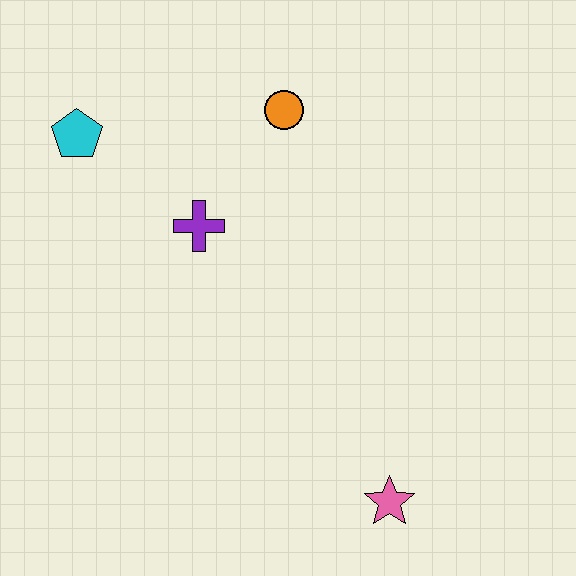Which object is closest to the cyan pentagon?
The purple cross is closest to the cyan pentagon.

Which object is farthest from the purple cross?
The pink star is farthest from the purple cross.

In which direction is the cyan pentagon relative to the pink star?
The cyan pentagon is above the pink star.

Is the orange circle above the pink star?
Yes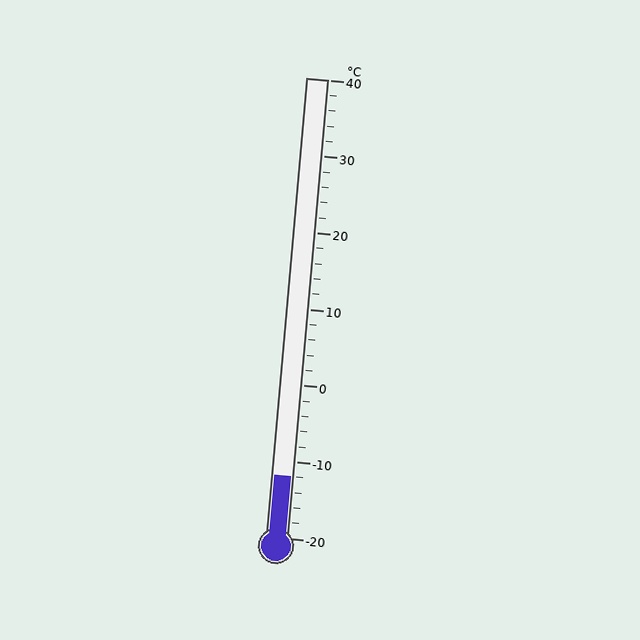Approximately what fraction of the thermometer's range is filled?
The thermometer is filled to approximately 15% of its range.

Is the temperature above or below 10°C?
The temperature is below 10°C.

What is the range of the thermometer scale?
The thermometer scale ranges from -20°C to 40°C.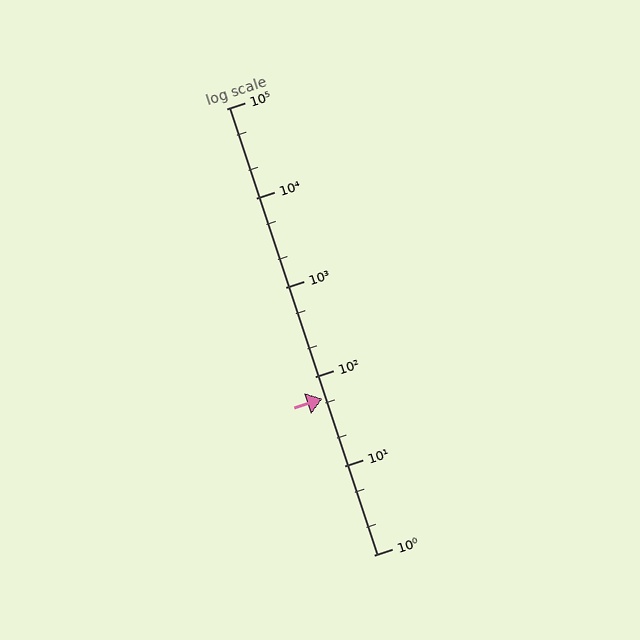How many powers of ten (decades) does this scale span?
The scale spans 5 decades, from 1 to 100000.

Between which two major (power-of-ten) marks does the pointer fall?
The pointer is between 10 and 100.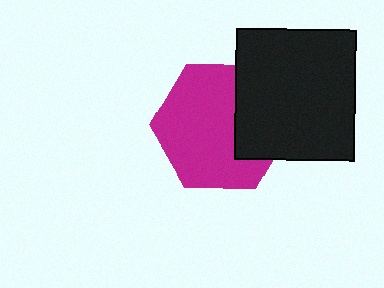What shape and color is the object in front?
The object in front is a black rectangle.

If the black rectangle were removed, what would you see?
You would see the complete magenta hexagon.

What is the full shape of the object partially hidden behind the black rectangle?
The partially hidden object is a magenta hexagon.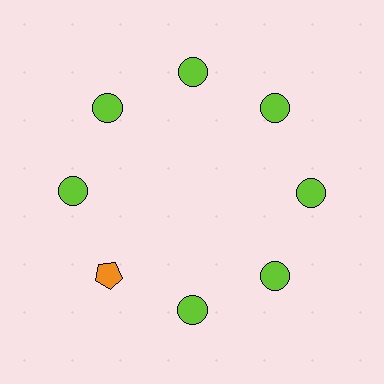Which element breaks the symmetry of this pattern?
The orange pentagon at roughly the 8 o'clock position breaks the symmetry. All other shapes are lime circles.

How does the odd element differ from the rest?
It differs in both color (orange instead of lime) and shape (pentagon instead of circle).